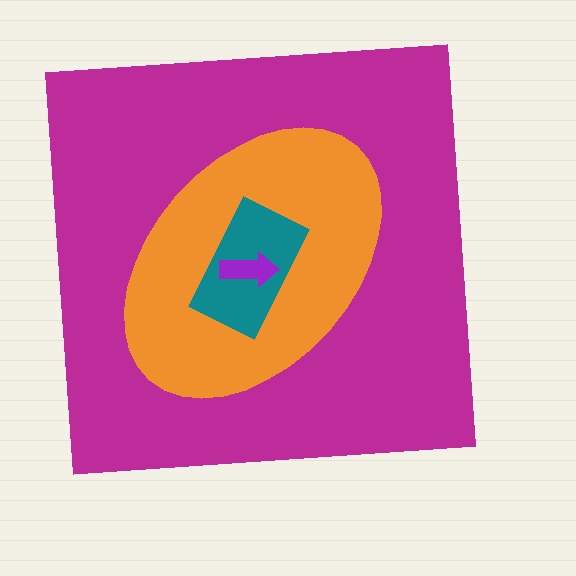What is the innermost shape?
The purple arrow.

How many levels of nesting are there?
4.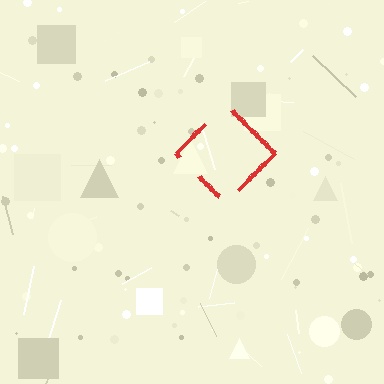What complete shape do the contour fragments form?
The contour fragments form a diamond.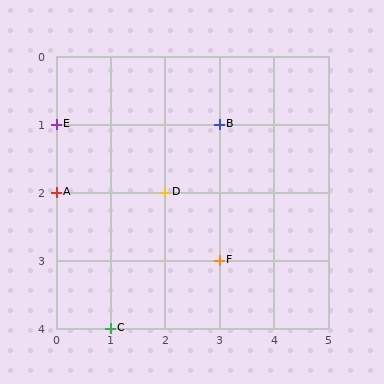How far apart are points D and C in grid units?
Points D and C are 1 column and 2 rows apart (about 2.2 grid units diagonally).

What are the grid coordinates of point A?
Point A is at grid coordinates (0, 2).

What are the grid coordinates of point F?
Point F is at grid coordinates (3, 3).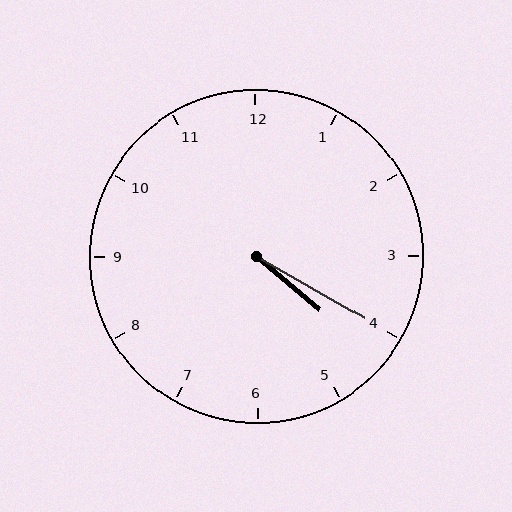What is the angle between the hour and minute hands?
Approximately 10 degrees.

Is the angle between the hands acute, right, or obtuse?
It is acute.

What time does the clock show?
4:20.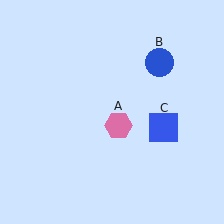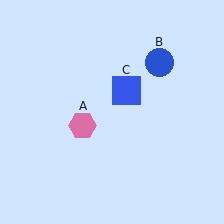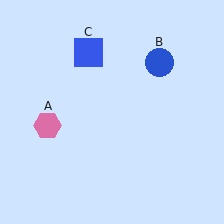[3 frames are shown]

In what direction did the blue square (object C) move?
The blue square (object C) moved up and to the left.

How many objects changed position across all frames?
2 objects changed position: pink hexagon (object A), blue square (object C).